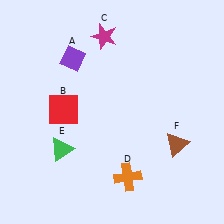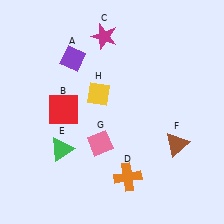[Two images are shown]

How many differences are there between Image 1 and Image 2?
There are 2 differences between the two images.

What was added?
A pink diamond (G), a yellow diamond (H) were added in Image 2.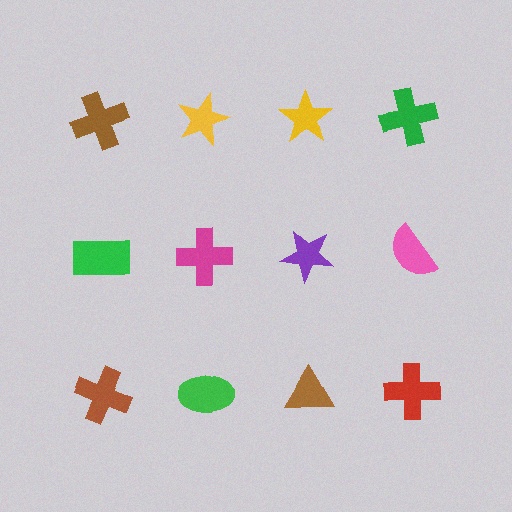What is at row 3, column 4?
A red cross.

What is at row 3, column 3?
A brown triangle.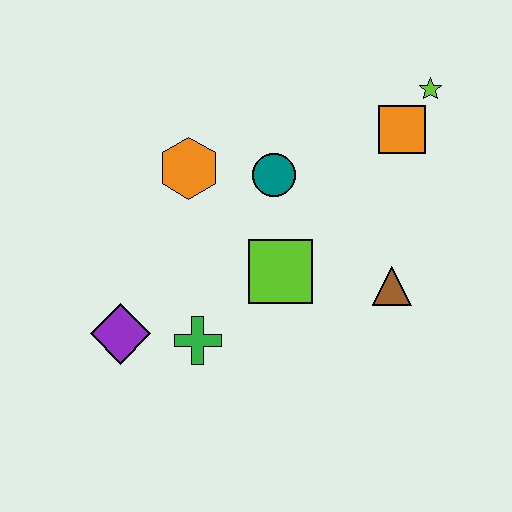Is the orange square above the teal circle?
Yes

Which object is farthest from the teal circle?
The purple diamond is farthest from the teal circle.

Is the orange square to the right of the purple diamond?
Yes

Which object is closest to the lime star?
The orange square is closest to the lime star.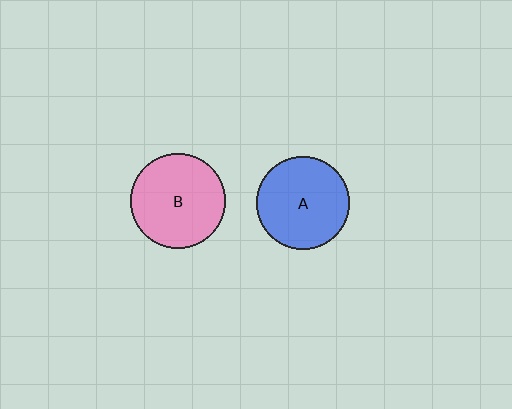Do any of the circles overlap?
No, none of the circles overlap.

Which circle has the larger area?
Circle B (pink).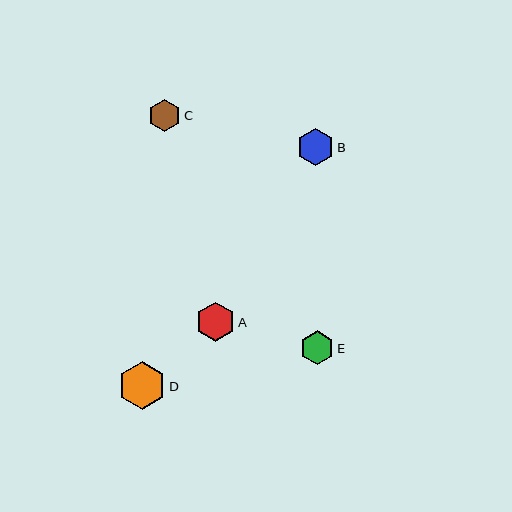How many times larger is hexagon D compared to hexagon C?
Hexagon D is approximately 1.4 times the size of hexagon C.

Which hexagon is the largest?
Hexagon D is the largest with a size of approximately 47 pixels.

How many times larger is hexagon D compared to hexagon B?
Hexagon D is approximately 1.3 times the size of hexagon B.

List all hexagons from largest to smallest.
From largest to smallest: D, A, B, E, C.